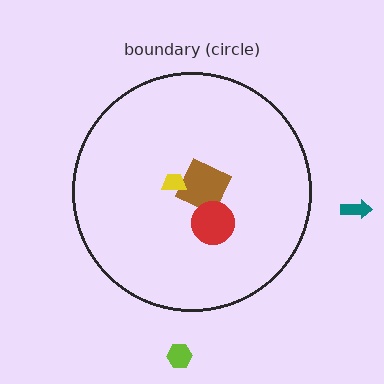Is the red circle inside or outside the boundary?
Inside.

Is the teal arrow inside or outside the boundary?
Outside.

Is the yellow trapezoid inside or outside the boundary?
Inside.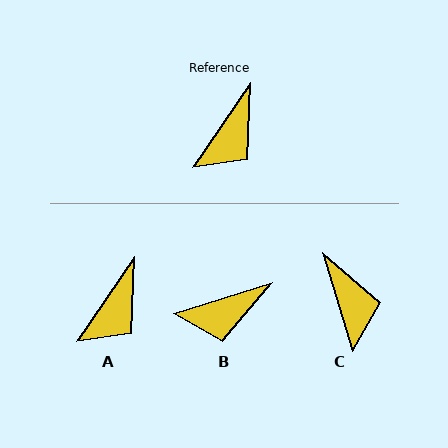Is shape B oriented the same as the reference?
No, it is off by about 38 degrees.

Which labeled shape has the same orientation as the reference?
A.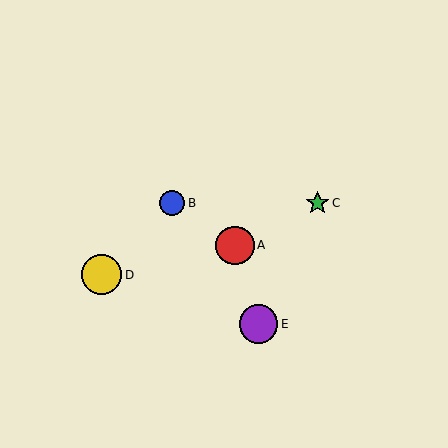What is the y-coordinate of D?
Object D is at y≈275.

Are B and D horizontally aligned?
No, B is at y≈203 and D is at y≈275.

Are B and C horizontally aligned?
Yes, both are at y≈203.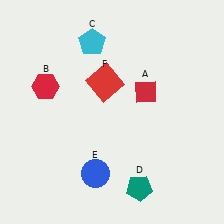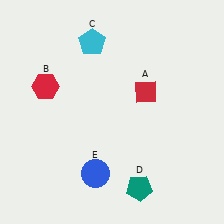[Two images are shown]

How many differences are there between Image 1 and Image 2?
There is 1 difference between the two images.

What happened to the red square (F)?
The red square (F) was removed in Image 2. It was in the top-left area of Image 1.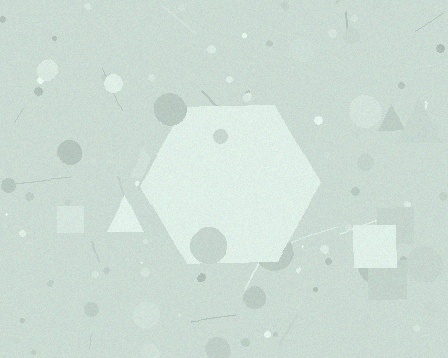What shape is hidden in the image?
A hexagon is hidden in the image.